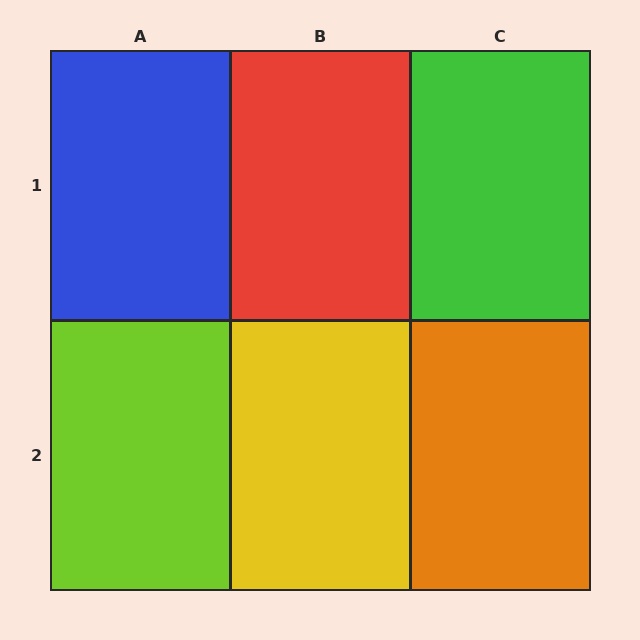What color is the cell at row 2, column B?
Yellow.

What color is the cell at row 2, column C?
Orange.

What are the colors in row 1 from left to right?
Blue, red, green.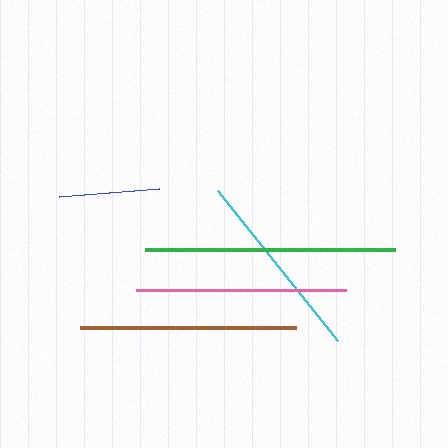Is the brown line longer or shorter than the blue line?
The brown line is longer than the blue line.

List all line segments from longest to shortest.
From longest to shortest: green, brown, pink, cyan, blue.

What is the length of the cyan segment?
The cyan segment is approximately 191 pixels long.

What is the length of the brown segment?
The brown segment is approximately 217 pixels long.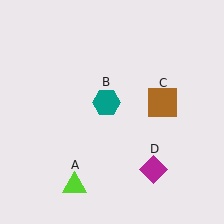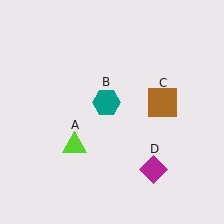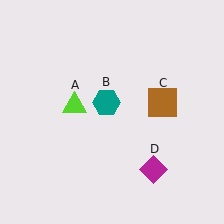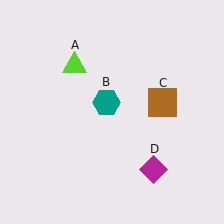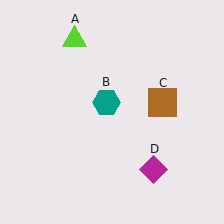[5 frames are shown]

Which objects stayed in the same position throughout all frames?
Teal hexagon (object B) and brown square (object C) and magenta diamond (object D) remained stationary.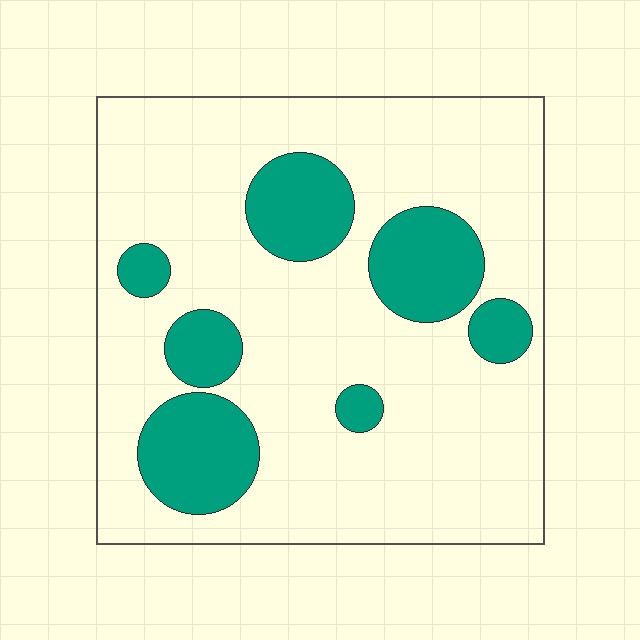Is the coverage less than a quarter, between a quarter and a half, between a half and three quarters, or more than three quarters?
Less than a quarter.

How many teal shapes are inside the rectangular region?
7.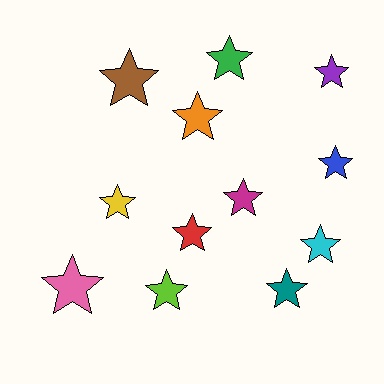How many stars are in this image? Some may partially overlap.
There are 12 stars.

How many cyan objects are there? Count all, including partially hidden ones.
There is 1 cyan object.